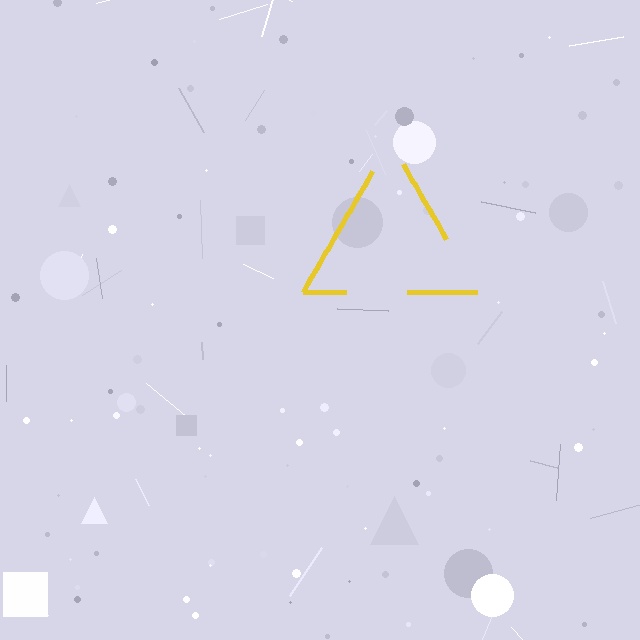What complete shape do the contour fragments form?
The contour fragments form a triangle.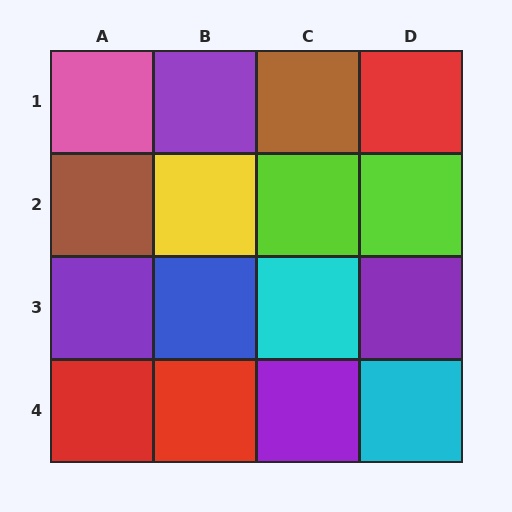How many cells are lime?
2 cells are lime.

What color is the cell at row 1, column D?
Red.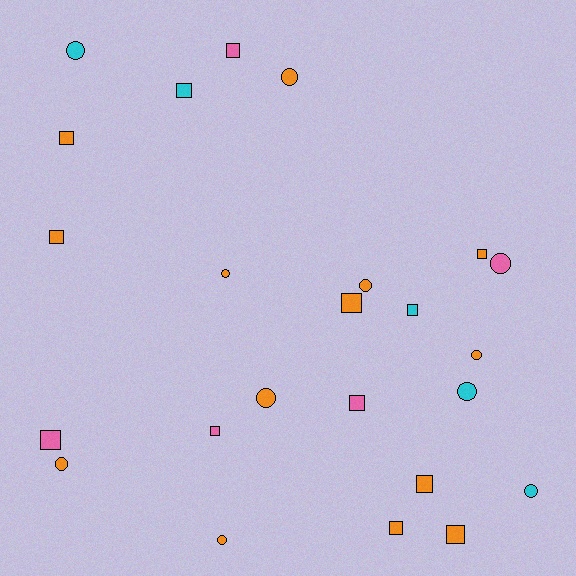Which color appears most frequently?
Orange, with 14 objects.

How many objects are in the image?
There are 24 objects.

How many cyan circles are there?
There are 3 cyan circles.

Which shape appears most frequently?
Square, with 13 objects.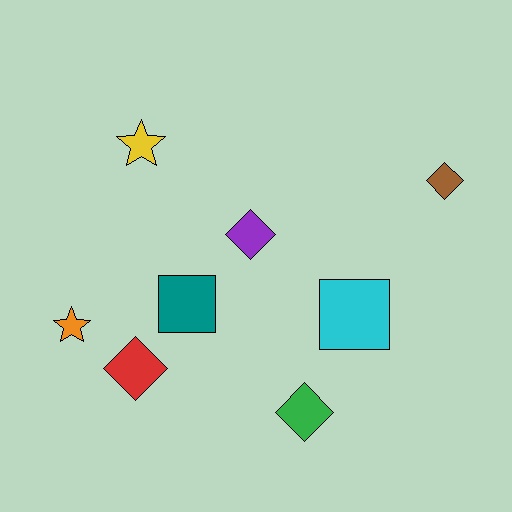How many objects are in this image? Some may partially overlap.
There are 8 objects.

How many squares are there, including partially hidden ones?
There are 2 squares.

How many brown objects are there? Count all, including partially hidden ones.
There is 1 brown object.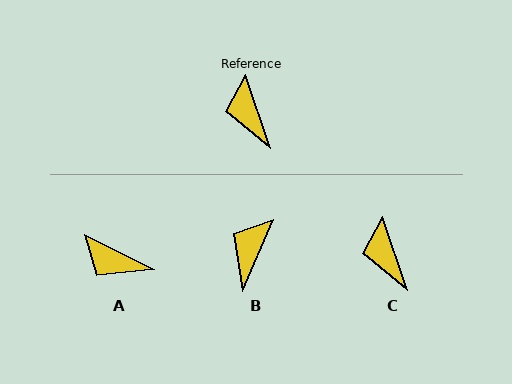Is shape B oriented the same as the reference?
No, it is off by about 42 degrees.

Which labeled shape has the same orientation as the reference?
C.